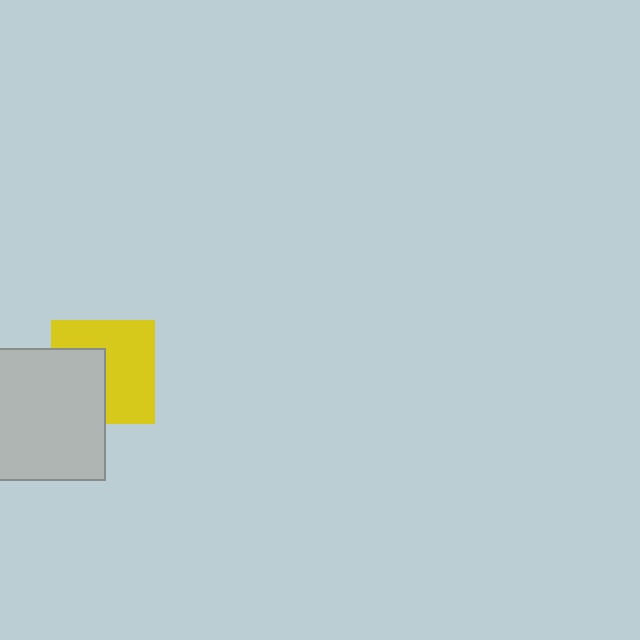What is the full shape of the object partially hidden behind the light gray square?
The partially hidden object is a yellow square.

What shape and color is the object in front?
The object in front is a light gray square.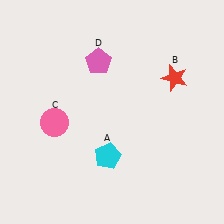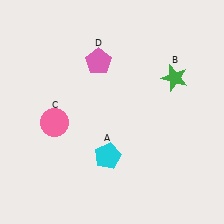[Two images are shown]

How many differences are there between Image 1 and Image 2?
There is 1 difference between the two images.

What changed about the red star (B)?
In Image 1, B is red. In Image 2, it changed to green.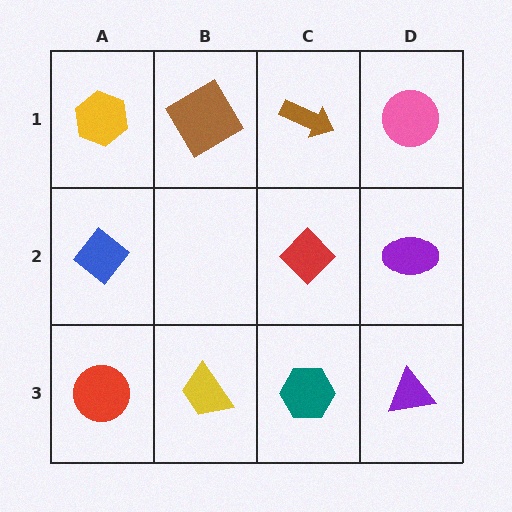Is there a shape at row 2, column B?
No, that cell is empty.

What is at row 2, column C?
A red diamond.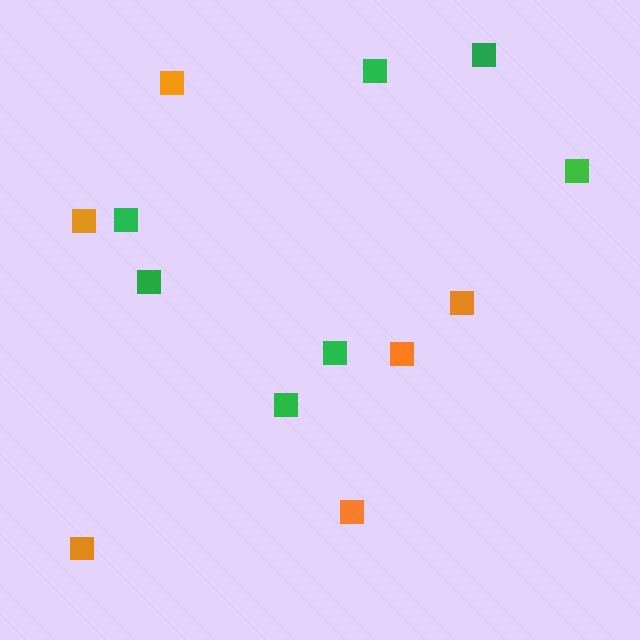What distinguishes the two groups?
There are 2 groups: one group of orange squares (6) and one group of green squares (7).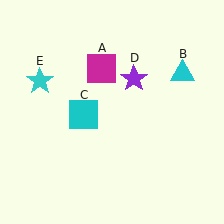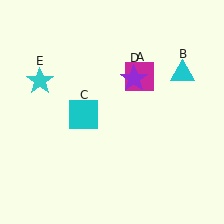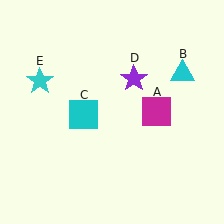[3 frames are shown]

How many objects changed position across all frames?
1 object changed position: magenta square (object A).